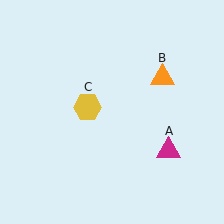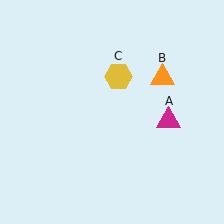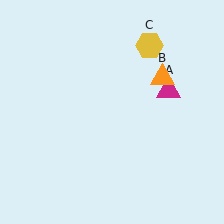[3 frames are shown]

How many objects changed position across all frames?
2 objects changed position: magenta triangle (object A), yellow hexagon (object C).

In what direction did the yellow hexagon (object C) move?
The yellow hexagon (object C) moved up and to the right.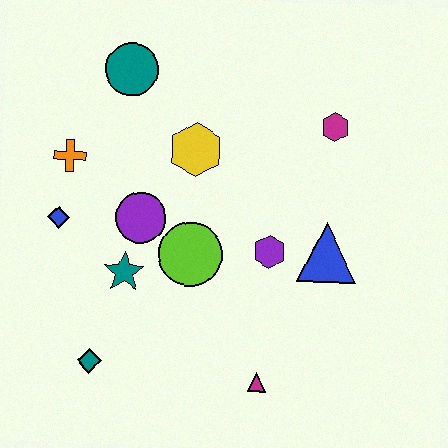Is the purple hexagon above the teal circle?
No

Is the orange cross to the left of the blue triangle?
Yes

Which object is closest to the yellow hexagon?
The purple circle is closest to the yellow hexagon.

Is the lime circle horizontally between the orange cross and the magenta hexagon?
Yes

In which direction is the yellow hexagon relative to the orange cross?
The yellow hexagon is to the right of the orange cross.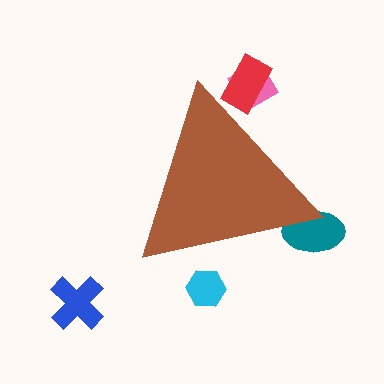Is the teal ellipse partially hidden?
Yes, the teal ellipse is partially hidden behind the brown triangle.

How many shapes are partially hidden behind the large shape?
4 shapes are partially hidden.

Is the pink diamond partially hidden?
Yes, the pink diamond is partially hidden behind the brown triangle.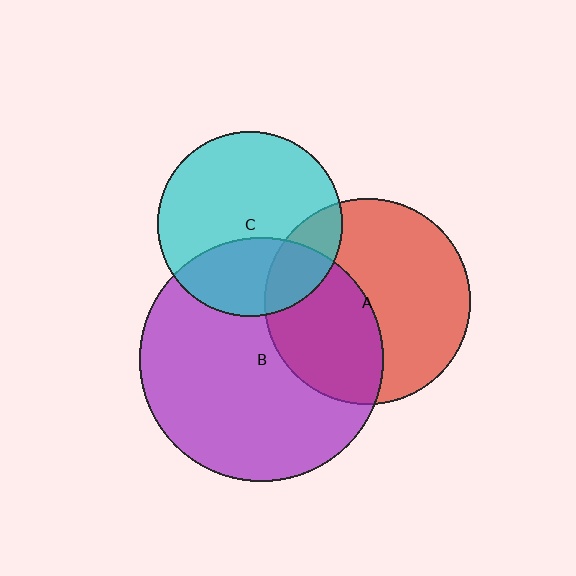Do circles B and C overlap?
Yes.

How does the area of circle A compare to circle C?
Approximately 1.2 times.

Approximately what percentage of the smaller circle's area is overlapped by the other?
Approximately 35%.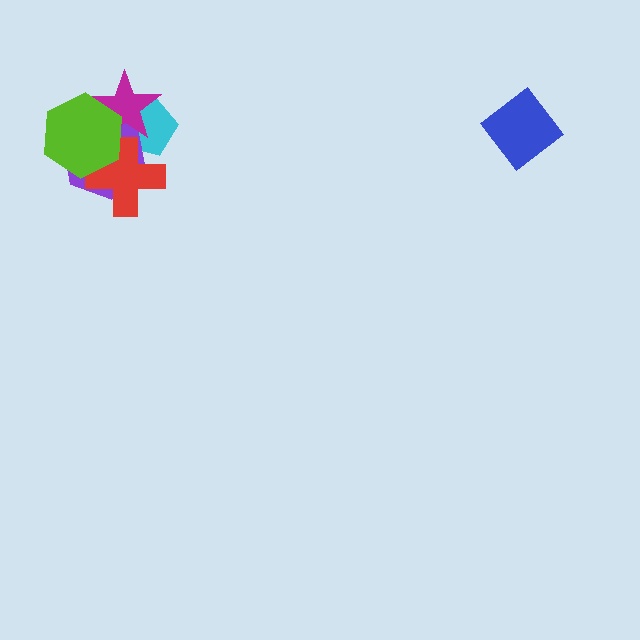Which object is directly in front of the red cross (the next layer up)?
The magenta star is directly in front of the red cross.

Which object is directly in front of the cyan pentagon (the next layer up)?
The purple hexagon is directly in front of the cyan pentagon.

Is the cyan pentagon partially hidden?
Yes, it is partially covered by another shape.